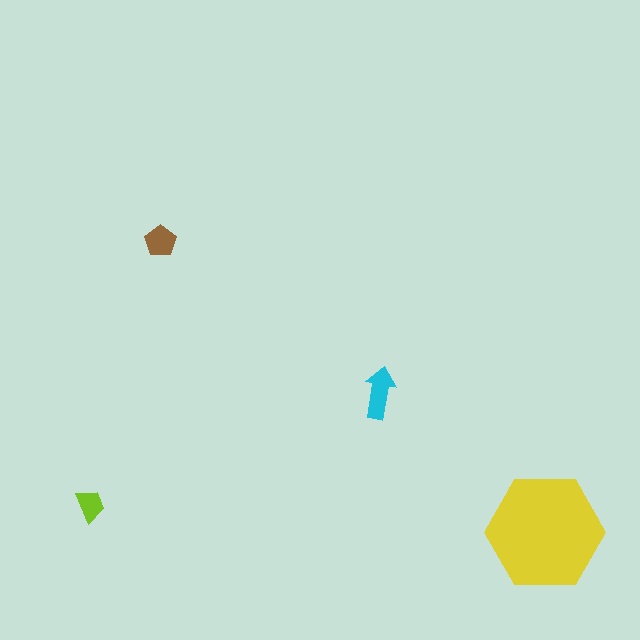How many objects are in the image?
There are 4 objects in the image.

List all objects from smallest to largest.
The lime trapezoid, the brown pentagon, the cyan arrow, the yellow hexagon.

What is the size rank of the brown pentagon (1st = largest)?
3rd.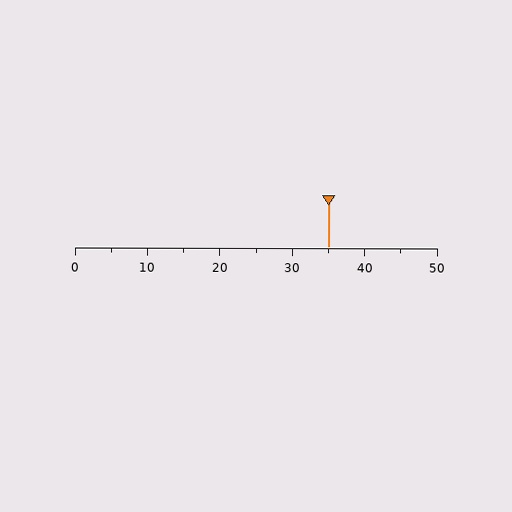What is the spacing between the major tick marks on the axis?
The major ticks are spaced 10 apart.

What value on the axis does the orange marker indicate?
The marker indicates approximately 35.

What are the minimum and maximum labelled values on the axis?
The axis runs from 0 to 50.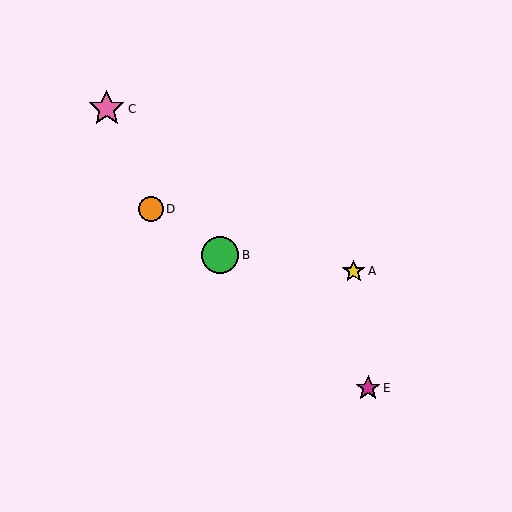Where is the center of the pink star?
The center of the pink star is at (107, 109).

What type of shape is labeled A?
Shape A is a yellow star.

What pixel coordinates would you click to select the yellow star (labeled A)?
Click at (354, 271) to select the yellow star A.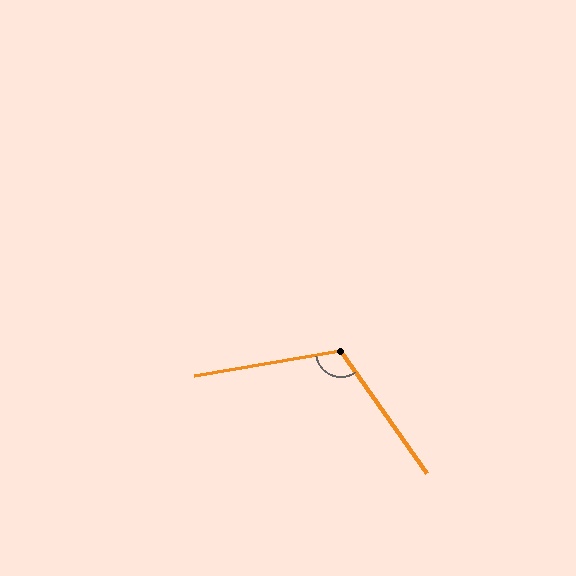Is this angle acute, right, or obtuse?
It is obtuse.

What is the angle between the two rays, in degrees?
Approximately 115 degrees.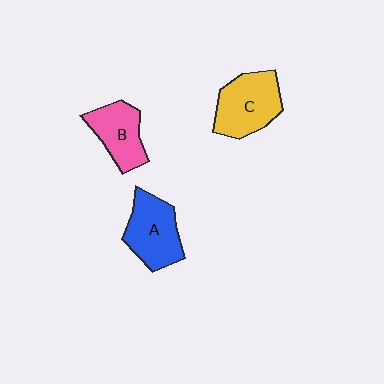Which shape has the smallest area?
Shape B (pink).